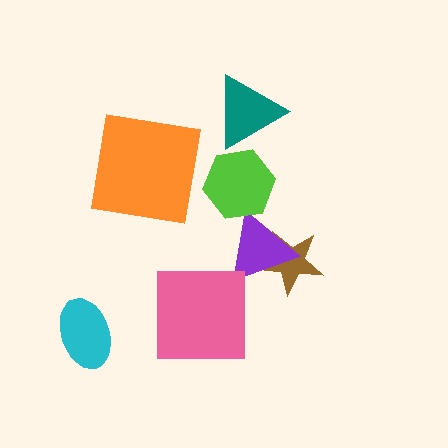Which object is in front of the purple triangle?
The lime hexagon is in front of the purple triangle.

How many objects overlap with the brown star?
1 object overlaps with the brown star.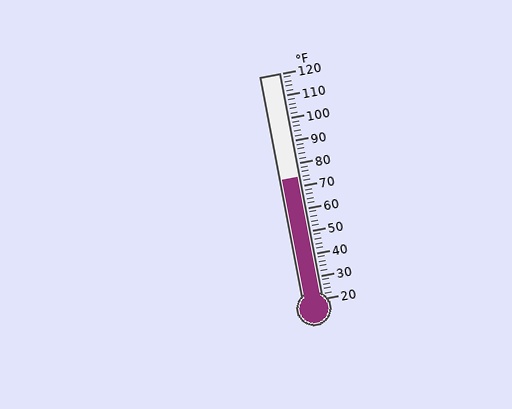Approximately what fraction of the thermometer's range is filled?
The thermometer is filled to approximately 55% of its range.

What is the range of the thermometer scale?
The thermometer scale ranges from 20°F to 120°F.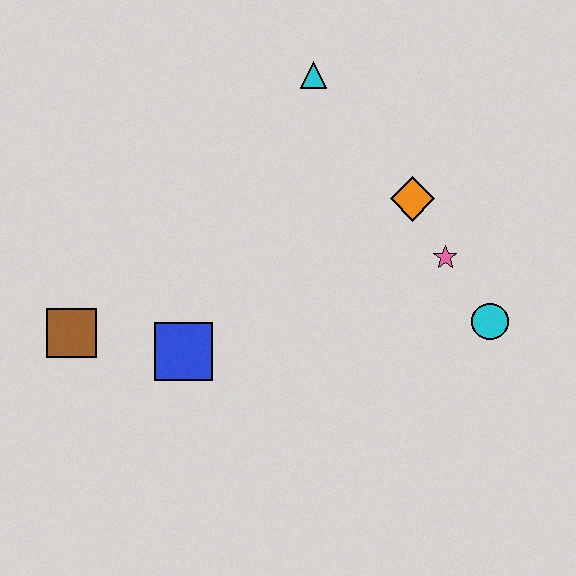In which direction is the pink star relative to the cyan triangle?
The pink star is below the cyan triangle.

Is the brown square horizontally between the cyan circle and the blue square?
No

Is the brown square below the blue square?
No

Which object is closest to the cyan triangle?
The orange diamond is closest to the cyan triangle.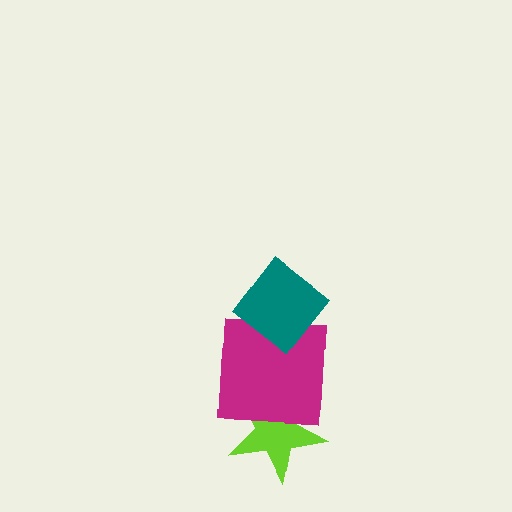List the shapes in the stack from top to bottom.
From top to bottom: the teal diamond, the magenta square, the lime star.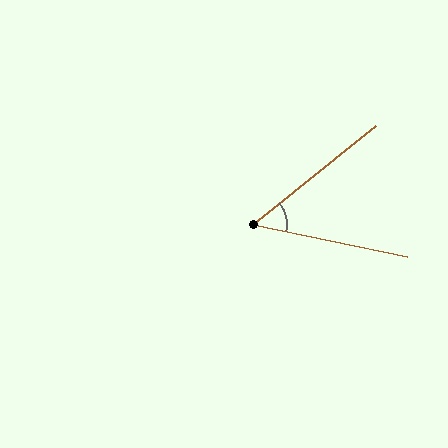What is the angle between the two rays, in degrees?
Approximately 51 degrees.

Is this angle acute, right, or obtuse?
It is acute.